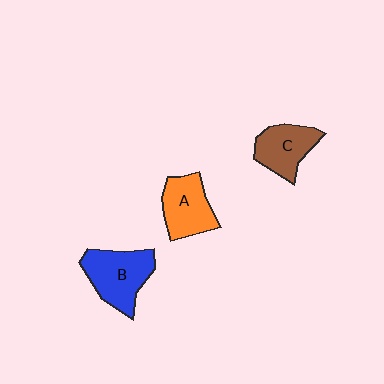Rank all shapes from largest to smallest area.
From largest to smallest: B (blue), A (orange), C (brown).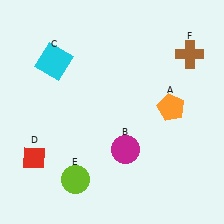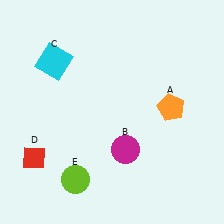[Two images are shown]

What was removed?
The brown cross (F) was removed in Image 2.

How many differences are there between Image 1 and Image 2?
There is 1 difference between the two images.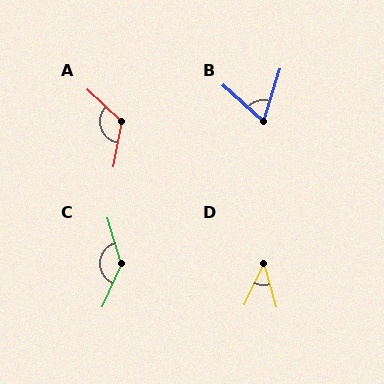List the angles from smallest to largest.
D (41°), B (65°), A (123°), C (140°).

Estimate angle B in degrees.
Approximately 65 degrees.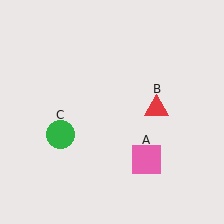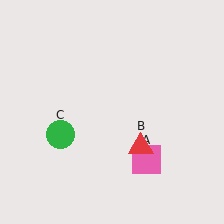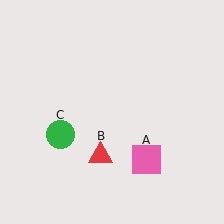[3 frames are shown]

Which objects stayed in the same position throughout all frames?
Pink square (object A) and green circle (object C) remained stationary.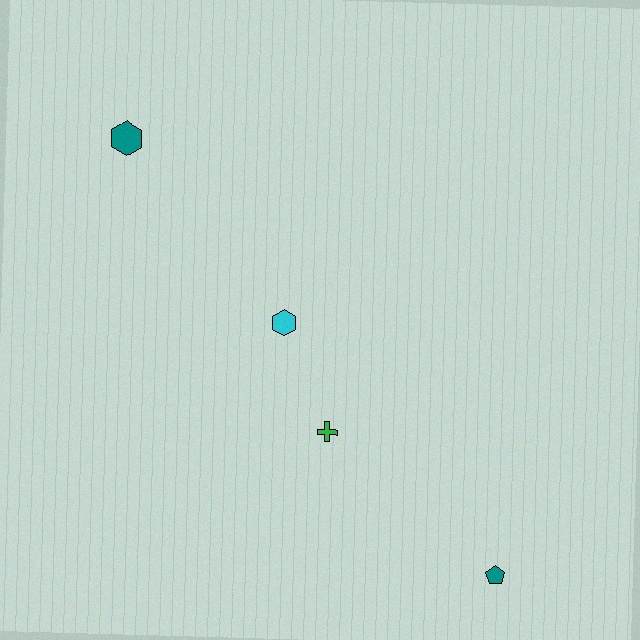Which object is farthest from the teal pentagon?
The teal hexagon is farthest from the teal pentagon.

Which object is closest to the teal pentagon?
The green cross is closest to the teal pentagon.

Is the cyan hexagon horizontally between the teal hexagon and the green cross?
Yes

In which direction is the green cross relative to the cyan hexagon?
The green cross is below the cyan hexagon.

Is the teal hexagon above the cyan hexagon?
Yes